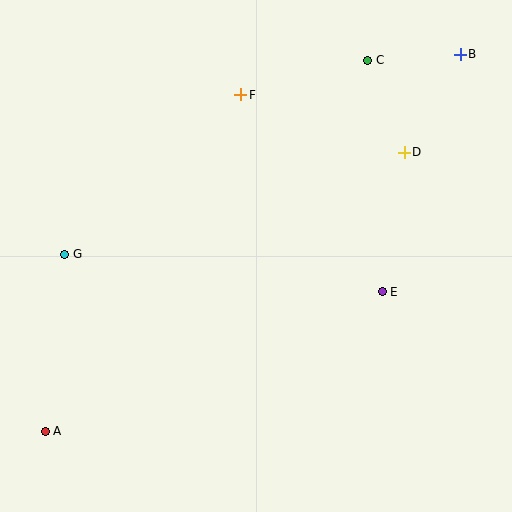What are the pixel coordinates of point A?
Point A is at (45, 431).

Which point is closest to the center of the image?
Point E at (382, 292) is closest to the center.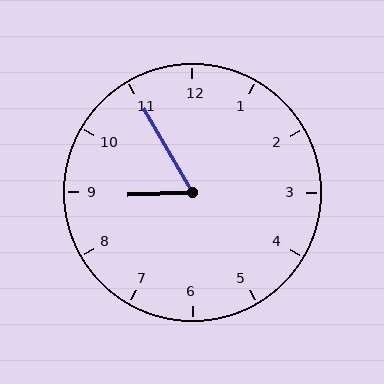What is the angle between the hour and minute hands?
Approximately 62 degrees.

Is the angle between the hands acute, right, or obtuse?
It is acute.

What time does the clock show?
8:55.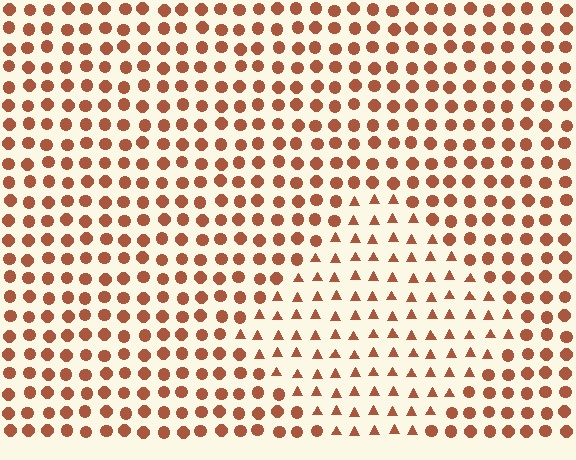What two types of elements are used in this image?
The image uses triangles inside the diamond region and circles outside it.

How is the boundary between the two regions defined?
The boundary is defined by a change in element shape: triangles inside vs. circles outside. All elements share the same color and spacing.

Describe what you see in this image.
The image is filled with small brown elements arranged in a uniform grid. A diamond-shaped region contains triangles, while the surrounding area contains circles. The boundary is defined purely by the change in element shape.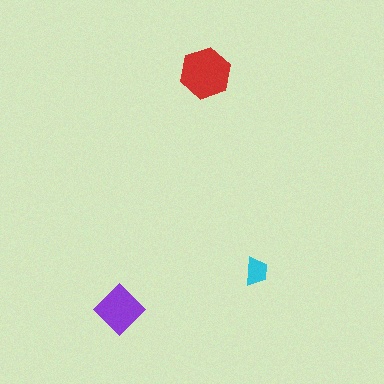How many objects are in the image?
There are 3 objects in the image.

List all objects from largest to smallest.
The red hexagon, the purple diamond, the cyan trapezoid.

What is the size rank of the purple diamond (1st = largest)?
2nd.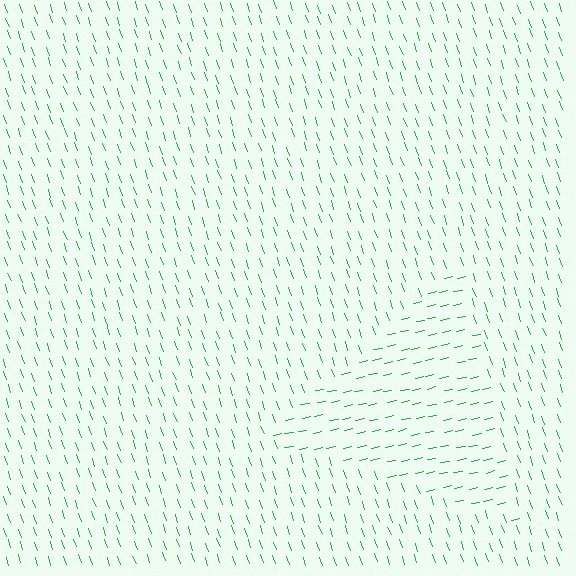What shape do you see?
I see a triangle.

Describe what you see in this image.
The image is filled with small green line segments. A triangle region in the image has lines oriented differently from the surrounding lines, creating a visible texture boundary.